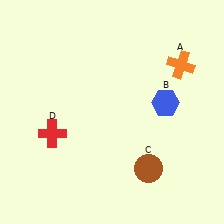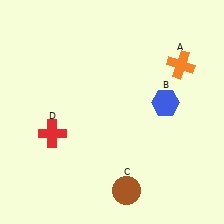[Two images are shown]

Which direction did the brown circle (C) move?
The brown circle (C) moved down.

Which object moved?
The brown circle (C) moved down.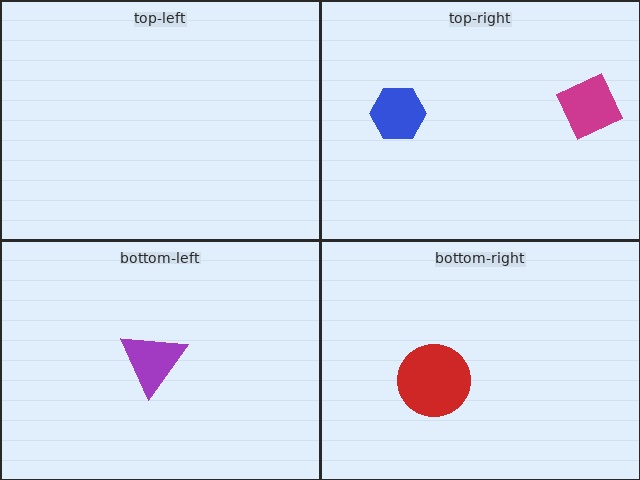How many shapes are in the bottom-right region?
1.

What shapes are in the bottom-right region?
The red circle.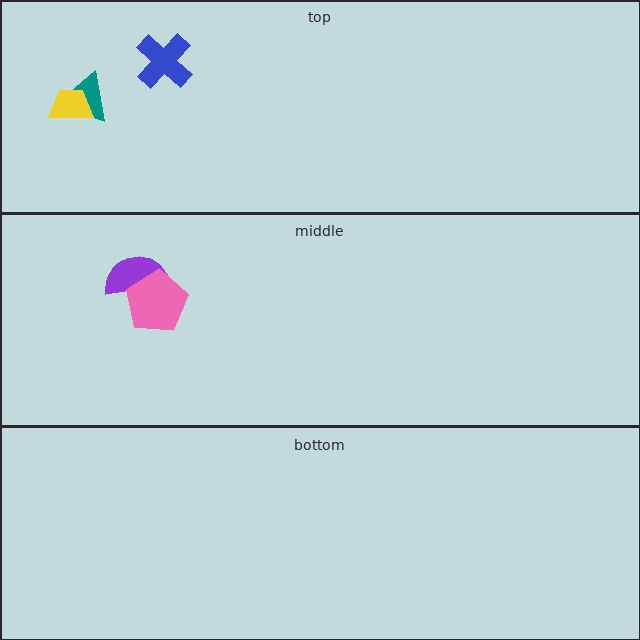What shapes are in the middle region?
The purple semicircle, the pink pentagon.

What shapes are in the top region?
The teal triangle, the blue cross, the yellow trapezoid.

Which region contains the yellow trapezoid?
The top region.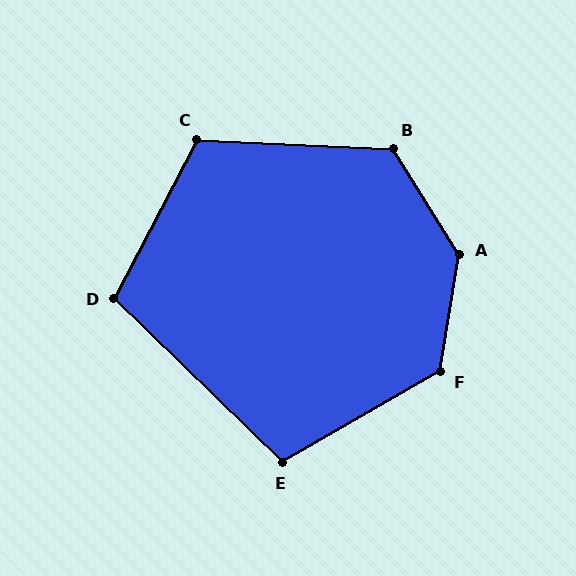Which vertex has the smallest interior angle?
E, at approximately 106 degrees.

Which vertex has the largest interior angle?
A, at approximately 139 degrees.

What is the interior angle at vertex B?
Approximately 125 degrees (obtuse).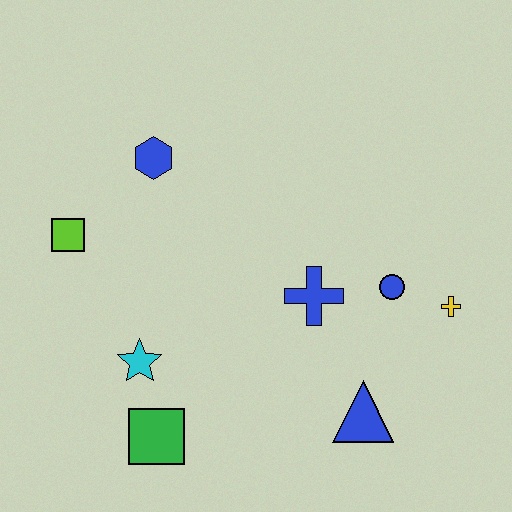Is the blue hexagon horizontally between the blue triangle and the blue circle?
No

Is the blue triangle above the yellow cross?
No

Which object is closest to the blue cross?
The blue circle is closest to the blue cross.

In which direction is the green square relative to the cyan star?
The green square is below the cyan star.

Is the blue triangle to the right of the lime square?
Yes